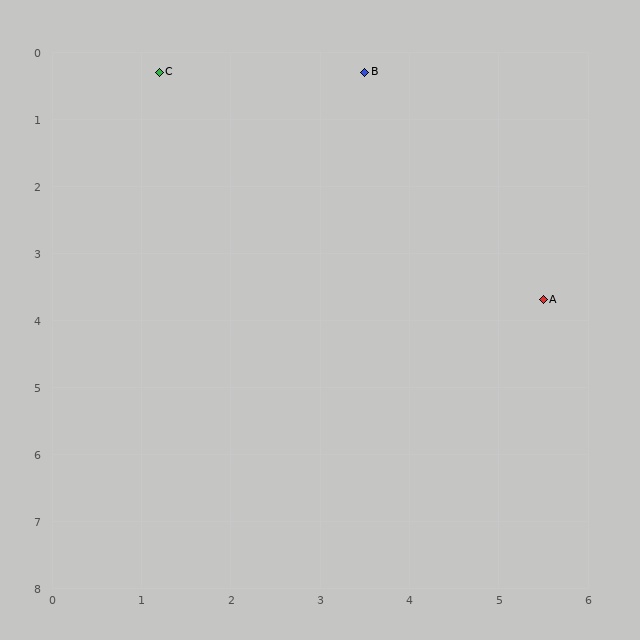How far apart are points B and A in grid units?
Points B and A are about 3.9 grid units apart.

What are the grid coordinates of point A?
Point A is at approximately (5.5, 3.7).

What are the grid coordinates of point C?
Point C is at approximately (1.2, 0.3).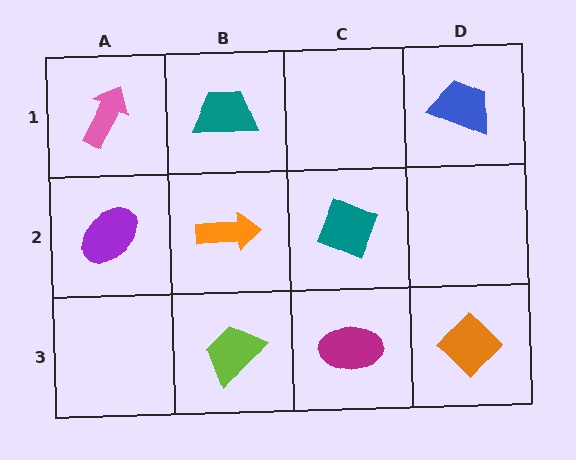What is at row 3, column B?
A lime trapezoid.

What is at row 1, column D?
A blue trapezoid.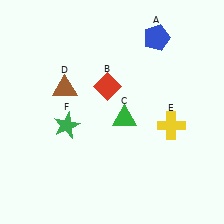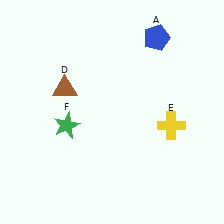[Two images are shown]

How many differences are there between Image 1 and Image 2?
There are 2 differences between the two images.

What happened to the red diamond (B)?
The red diamond (B) was removed in Image 2. It was in the top-left area of Image 1.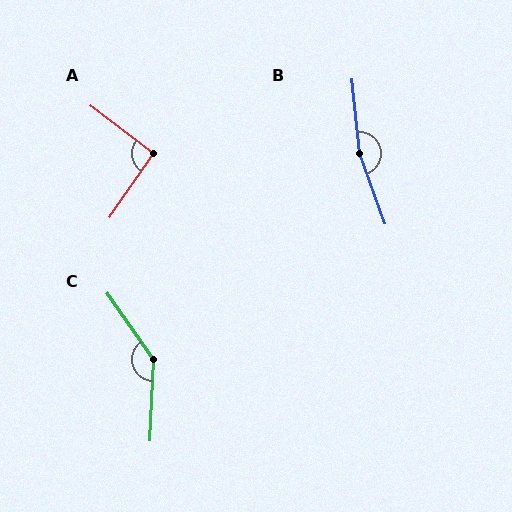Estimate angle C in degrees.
Approximately 143 degrees.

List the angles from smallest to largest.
A (93°), C (143°), B (166°).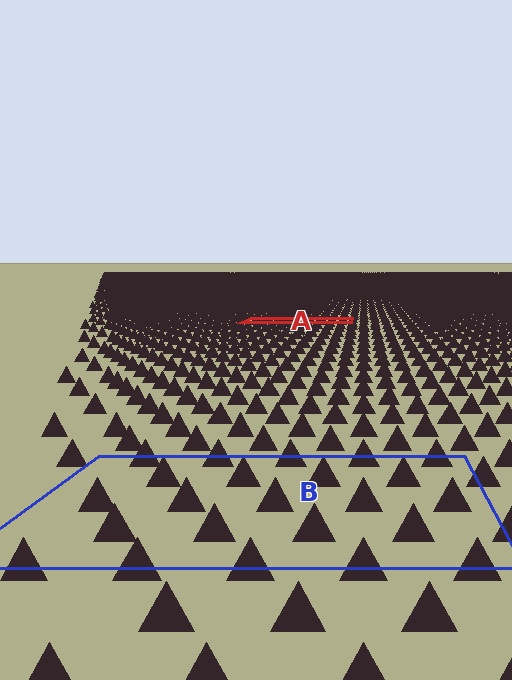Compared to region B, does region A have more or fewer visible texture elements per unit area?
Region A has more texture elements per unit area — they are packed more densely because it is farther away.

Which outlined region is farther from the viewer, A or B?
Region A is farther from the viewer — the texture elements inside it appear smaller and more densely packed.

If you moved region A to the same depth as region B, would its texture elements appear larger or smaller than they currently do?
They would appear larger. At a closer depth, the same texture elements are projected at a bigger on-screen size.